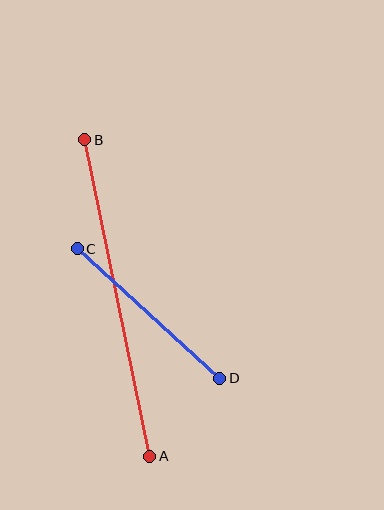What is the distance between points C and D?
The distance is approximately 193 pixels.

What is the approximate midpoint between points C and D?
The midpoint is at approximately (149, 313) pixels.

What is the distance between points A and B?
The distance is approximately 323 pixels.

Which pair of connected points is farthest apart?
Points A and B are farthest apart.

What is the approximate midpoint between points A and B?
The midpoint is at approximately (117, 298) pixels.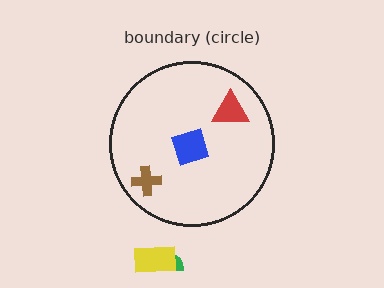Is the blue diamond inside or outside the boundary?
Inside.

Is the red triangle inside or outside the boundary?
Inside.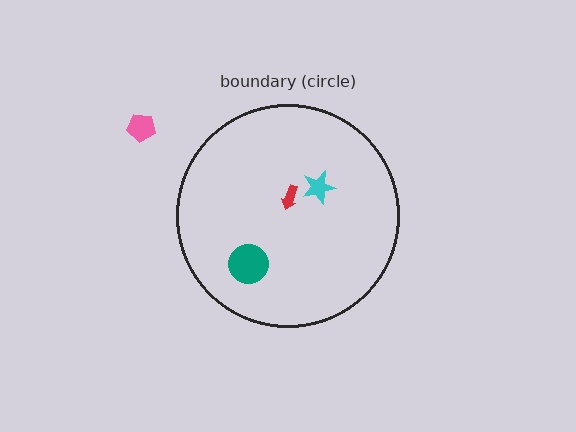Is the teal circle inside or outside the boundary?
Inside.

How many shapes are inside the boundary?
3 inside, 1 outside.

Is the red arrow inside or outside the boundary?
Inside.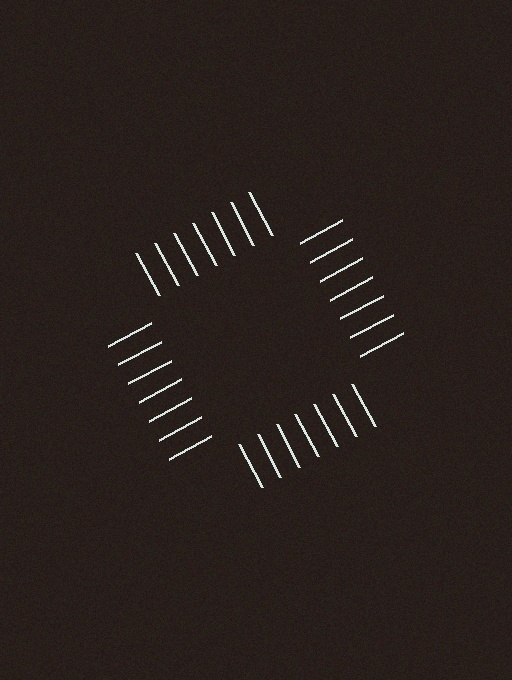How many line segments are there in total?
28 — 7 along each of the 4 edges.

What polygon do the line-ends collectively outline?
An illusory square — the line segments terminate on its edges but no continuous stroke is drawn.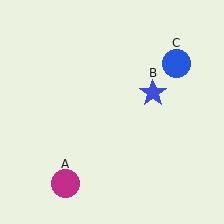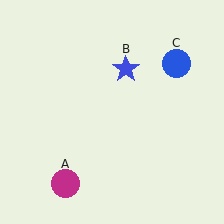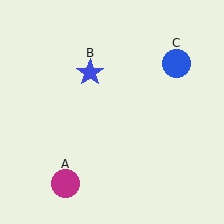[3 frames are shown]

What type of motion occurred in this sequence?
The blue star (object B) rotated counterclockwise around the center of the scene.